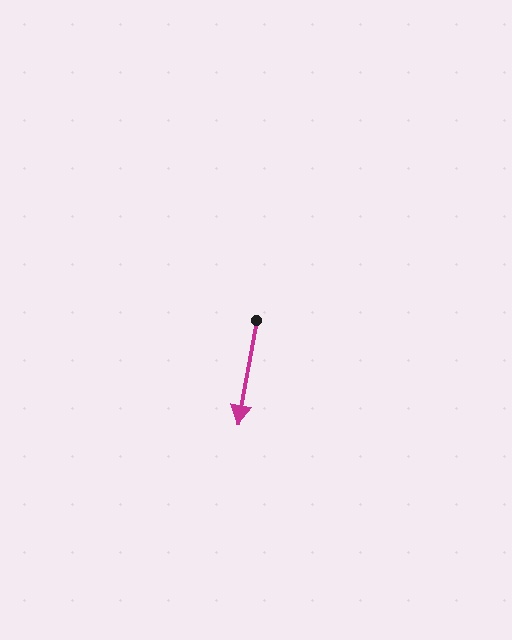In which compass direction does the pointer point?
South.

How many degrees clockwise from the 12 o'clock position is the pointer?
Approximately 190 degrees.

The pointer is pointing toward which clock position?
Roughly 6 o'clock.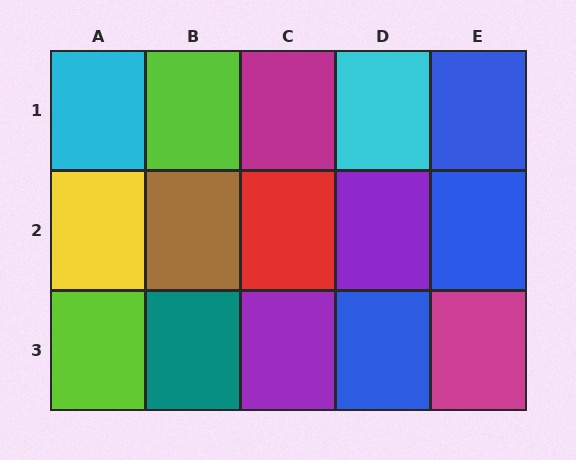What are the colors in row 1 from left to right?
Cyan, lime, magenta, cyan, blue.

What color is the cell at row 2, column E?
Blue.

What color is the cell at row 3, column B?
Teal.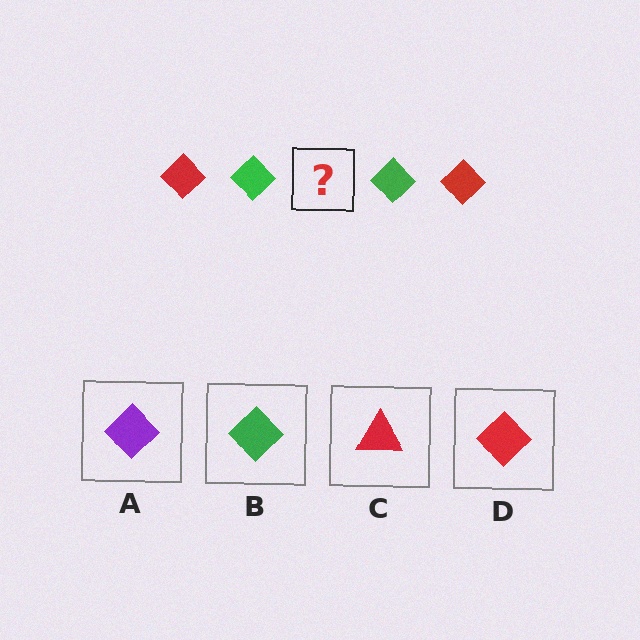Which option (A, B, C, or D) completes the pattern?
D.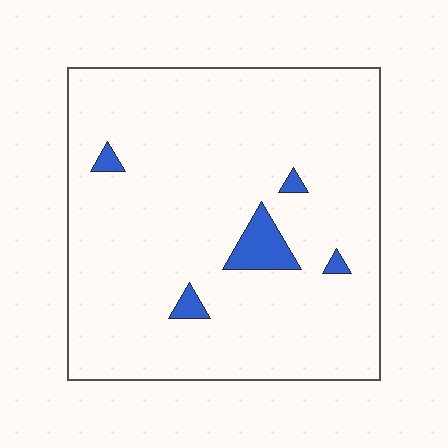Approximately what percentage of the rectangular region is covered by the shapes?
Approximately 5%.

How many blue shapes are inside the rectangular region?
5.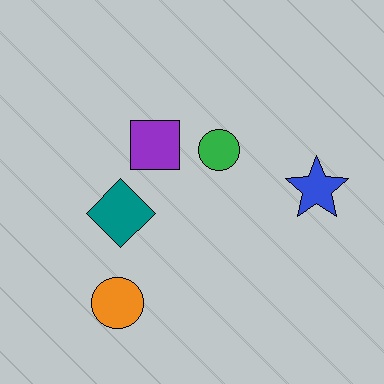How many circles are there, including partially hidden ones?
There are 2 circles.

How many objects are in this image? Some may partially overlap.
There are 5 objects.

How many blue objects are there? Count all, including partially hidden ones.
There is 1 blue object.